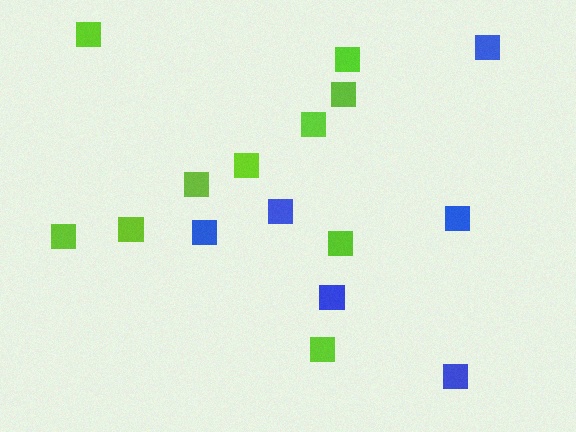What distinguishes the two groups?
There are 2 groups: one group of lime squares (10) and one group of blue squares (6).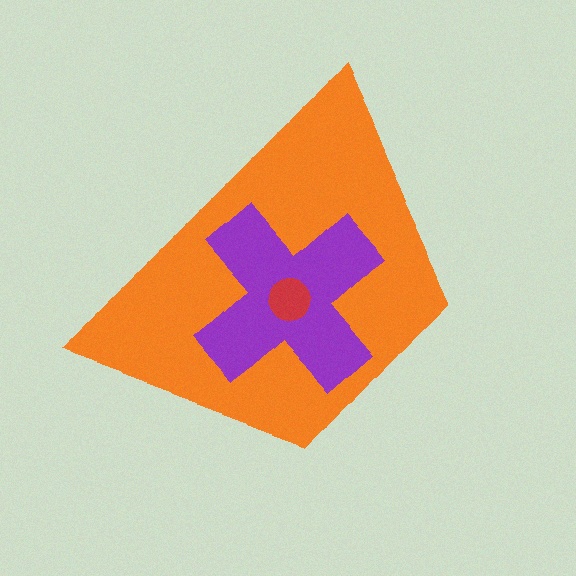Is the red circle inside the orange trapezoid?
Yes.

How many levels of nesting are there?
3.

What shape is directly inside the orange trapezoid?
The purple cross.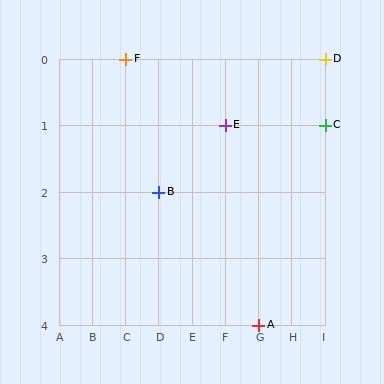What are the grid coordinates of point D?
Point D is at grid coordinates (I, 0).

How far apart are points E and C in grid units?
Points E and C are 3 columns apart.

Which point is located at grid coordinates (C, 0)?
Point F is at (C, 0).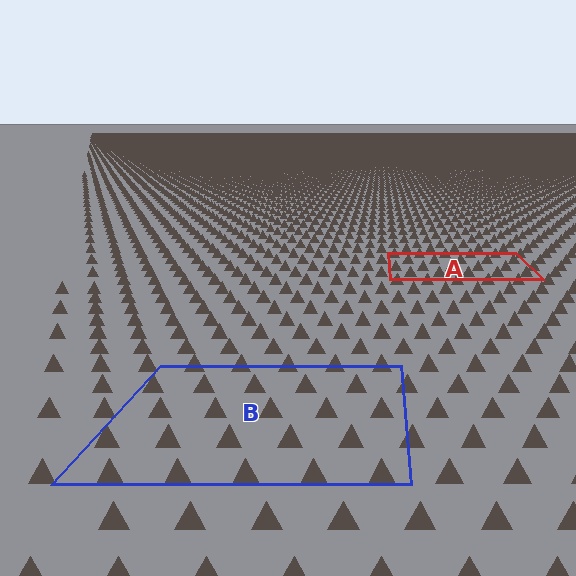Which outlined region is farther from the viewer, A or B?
Region A is farther from the viewer — the texture elements inside it appear smaller and more densely packed.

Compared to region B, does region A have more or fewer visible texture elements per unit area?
Region A has more texture elements per unit area — they are packed more densely because it is farther away.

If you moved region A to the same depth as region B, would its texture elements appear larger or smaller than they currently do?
They would appear larger. At a closer depth, the same texture elements are projected at a bigger on-screen size.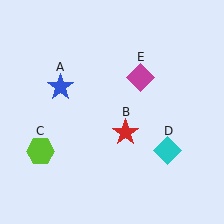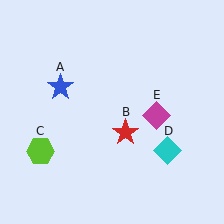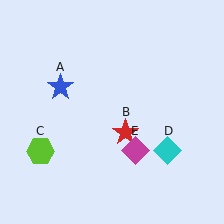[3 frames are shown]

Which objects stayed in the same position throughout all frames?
Blue star (object A) and red star (object B) and lime hexagon (object C) and cyan diamond (object D) remained stationary.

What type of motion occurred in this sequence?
The magenta diamond (object E) rotated clockwise around the center of the scene.